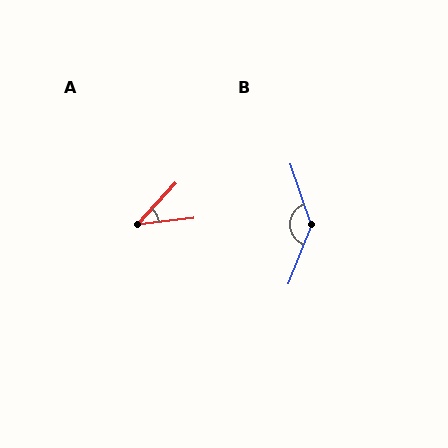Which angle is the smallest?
A, at approximately 40 degrees.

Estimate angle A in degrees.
Approximately 40 degrees.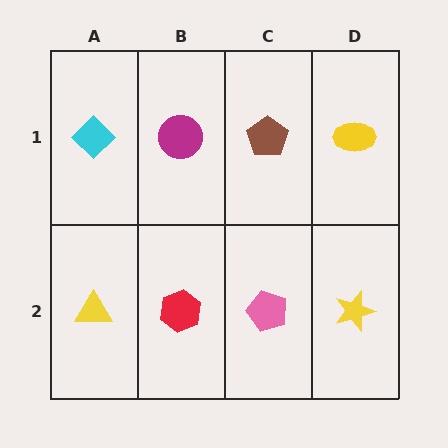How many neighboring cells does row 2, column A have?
2.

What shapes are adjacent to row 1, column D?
A yellow star (row 2, column D), a brown pentagon (row 1, column C).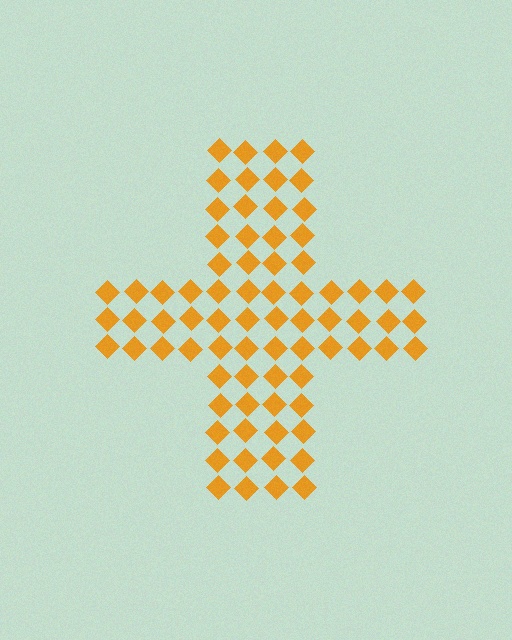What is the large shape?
The large shape is a cross.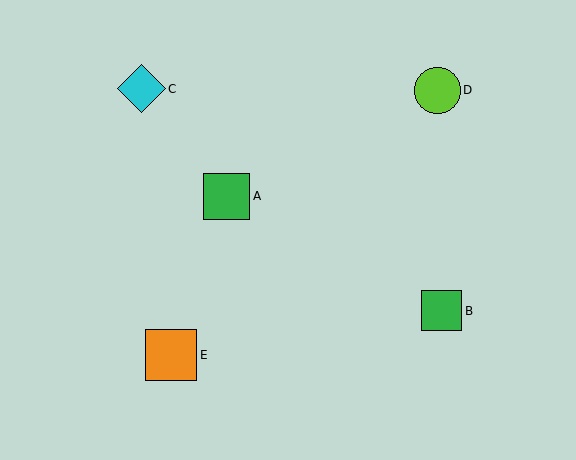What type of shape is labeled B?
Shape B is a green square.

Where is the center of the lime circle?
The center of the lime circle is at (437, 90).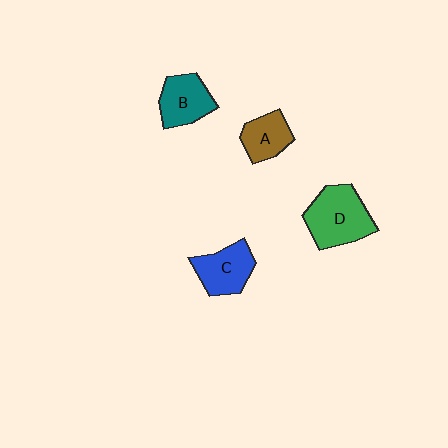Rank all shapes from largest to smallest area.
From largest to smallest: D (green), C (blue), B (teal), A (brown).